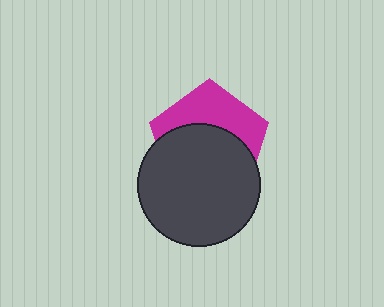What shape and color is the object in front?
The object in front is a dark gray circle.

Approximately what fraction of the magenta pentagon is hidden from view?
Roughly 59% of the magenta pentagon is hidden behind the dark gray circle.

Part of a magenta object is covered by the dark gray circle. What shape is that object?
It is a pentagon.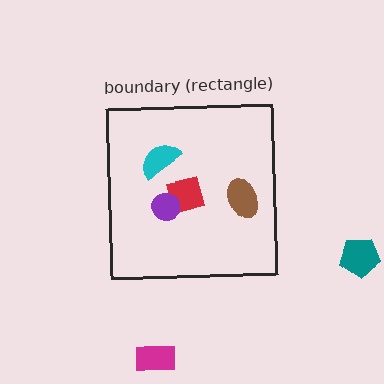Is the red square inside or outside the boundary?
Inside.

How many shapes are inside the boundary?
4 inside, 2 outside.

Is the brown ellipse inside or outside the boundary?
Inside.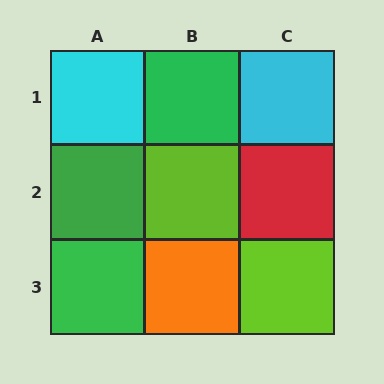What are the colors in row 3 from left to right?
Green, orange, lime.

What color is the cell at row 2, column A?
Green.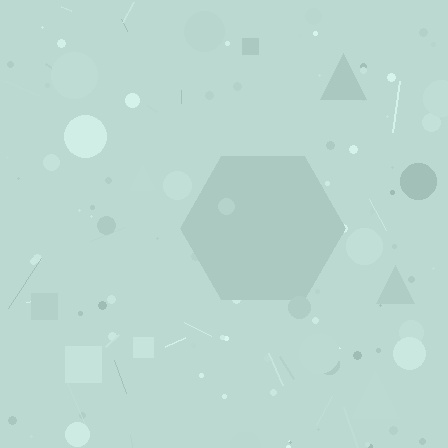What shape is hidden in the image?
A hexagon is hidden in the image.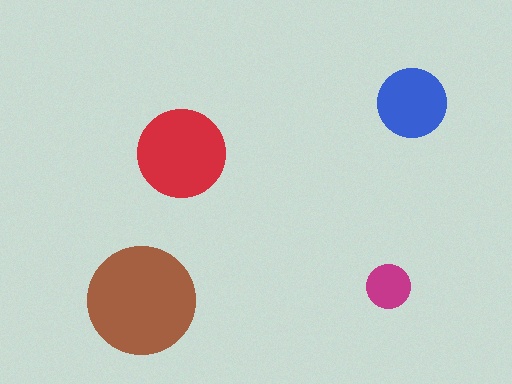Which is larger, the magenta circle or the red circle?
The red one.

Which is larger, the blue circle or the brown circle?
The brown one.